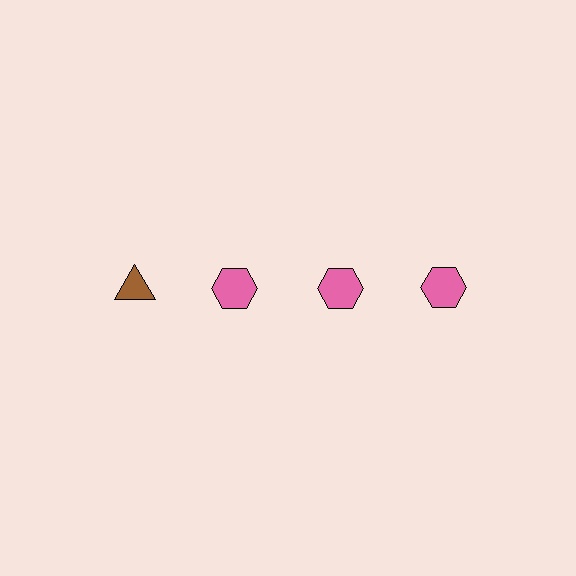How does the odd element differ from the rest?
It differs in both color (brown instead of pink) and shape (triangle instead of hexagon).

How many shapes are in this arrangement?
There are 4 shapes arranged in a grid pattern.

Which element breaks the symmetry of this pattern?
The brown triangle in the top row, leftmost column breaks the symmetry. All other shapes are pink hexagons.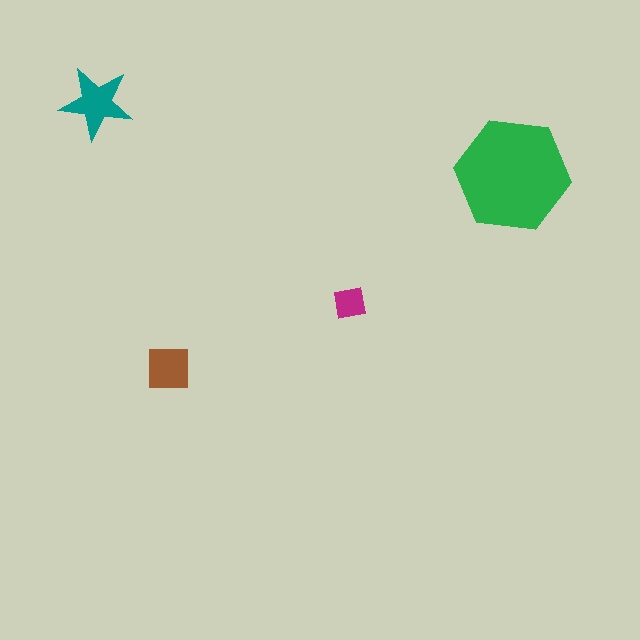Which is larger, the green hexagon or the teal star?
The green hexagon.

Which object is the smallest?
The magenta square.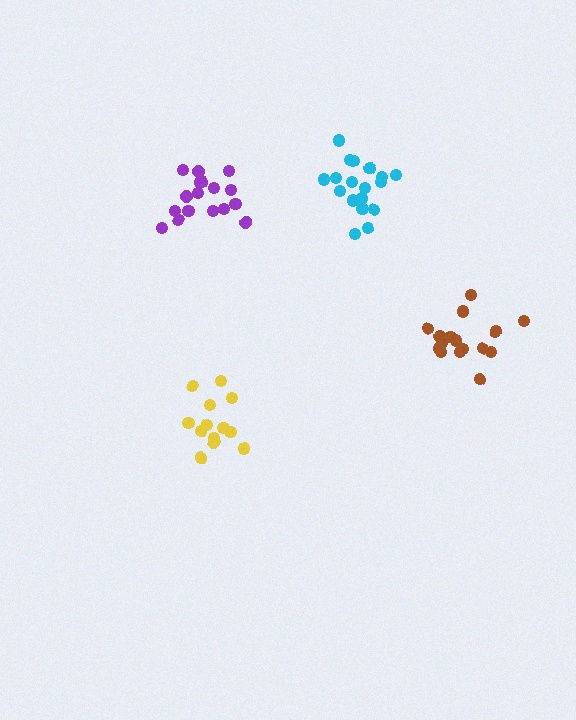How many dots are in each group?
Group 1: 16 dots, Group 2: 13 dots, Group 3: 17 dots, Group 4: 18 dots (64 total).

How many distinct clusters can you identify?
There are 4 distinct clusters.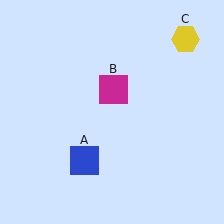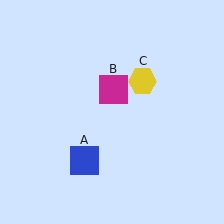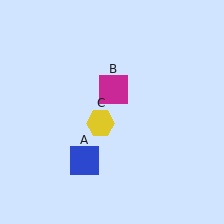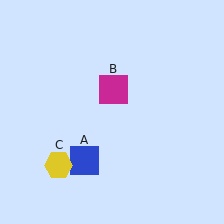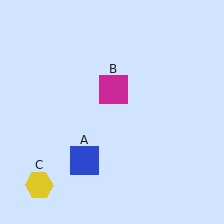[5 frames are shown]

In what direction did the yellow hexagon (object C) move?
The yellow hexagon (object C) moved down and to the left.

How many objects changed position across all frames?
1 object changed position: yellow hexagon (object C).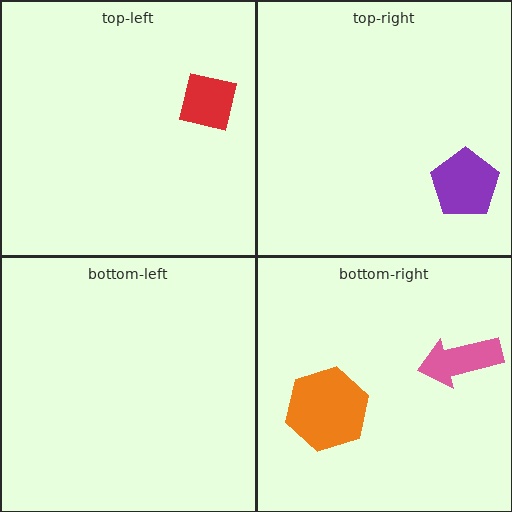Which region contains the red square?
The top-left region.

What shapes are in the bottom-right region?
The orange hexagon, the pink arrow.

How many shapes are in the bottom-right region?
2.